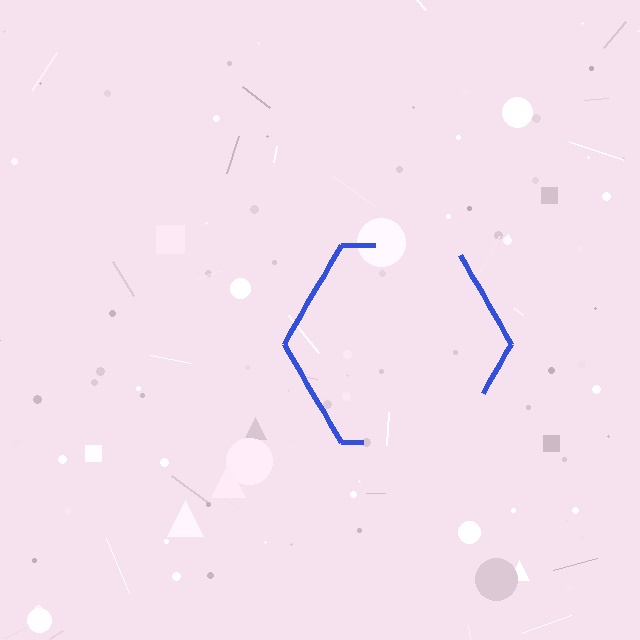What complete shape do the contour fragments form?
The contour fragments form a hexagon.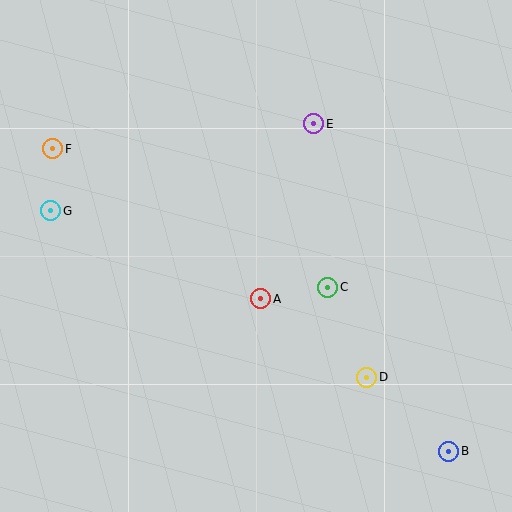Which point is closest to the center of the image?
Point A at (260, 299) is closest to the center.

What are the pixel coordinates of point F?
Point F is at (53, 149).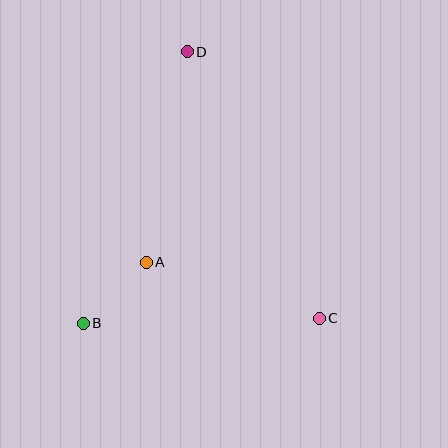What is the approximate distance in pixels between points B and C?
The distance between B and C is approximately 236 pixels.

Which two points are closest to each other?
Points A and B are closest to each other.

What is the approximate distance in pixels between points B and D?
The distance between B and D is approximately 291 pixels.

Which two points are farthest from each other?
Points C and D are farthest from each other.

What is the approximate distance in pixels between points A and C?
The distance between A and C is approximately 182 pixels.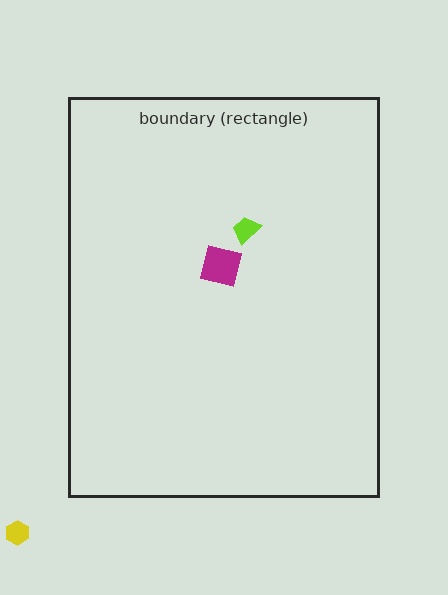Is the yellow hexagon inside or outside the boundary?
Outside.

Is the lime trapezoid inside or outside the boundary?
Inside.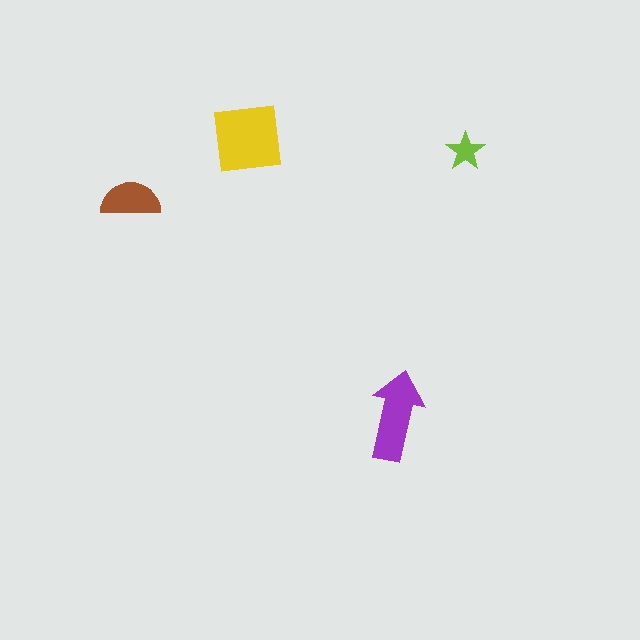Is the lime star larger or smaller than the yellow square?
Smaller.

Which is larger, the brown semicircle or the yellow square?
The yellow square.